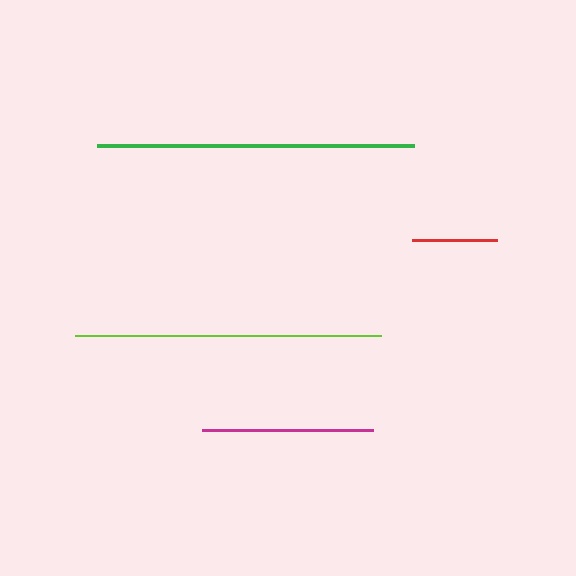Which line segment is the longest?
The green line is the longest at approximately 317 pixels.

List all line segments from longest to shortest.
From longest to shortest: green, lime, magenta, red.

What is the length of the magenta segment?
The magenta segment is approximately 171 pixels long.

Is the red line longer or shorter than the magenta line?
The magenta line is longer than the red line.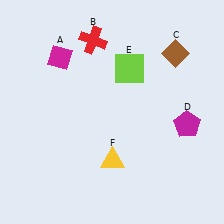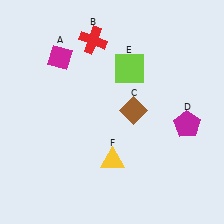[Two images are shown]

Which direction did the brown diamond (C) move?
The brown diamond (C) moved down.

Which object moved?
The brown diamond (C) moved down.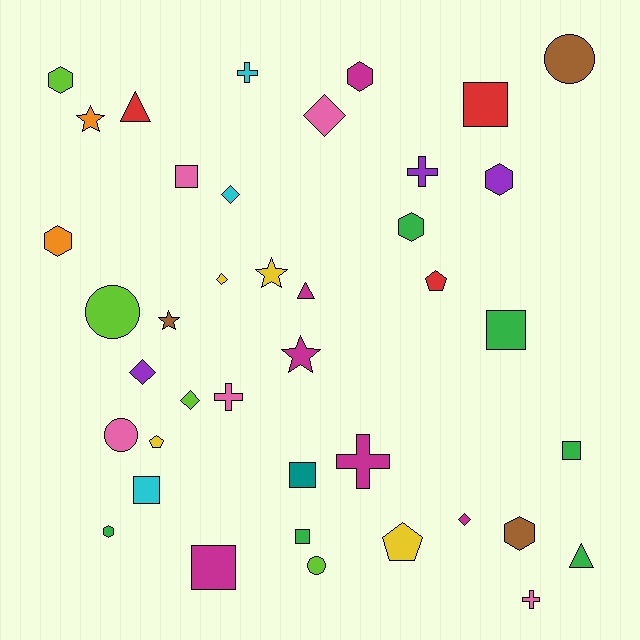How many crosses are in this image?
There are 5 crosses.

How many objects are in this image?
There are 40 objects.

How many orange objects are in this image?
There are 2 orange objects.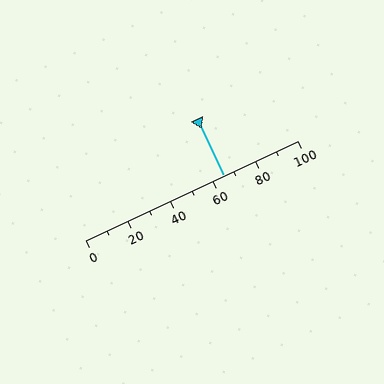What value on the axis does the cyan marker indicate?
The marker indicates approximately 65.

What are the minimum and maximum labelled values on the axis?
The axis runs from 0 to 100.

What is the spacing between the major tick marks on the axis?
The major ticks are spaced 20 apart.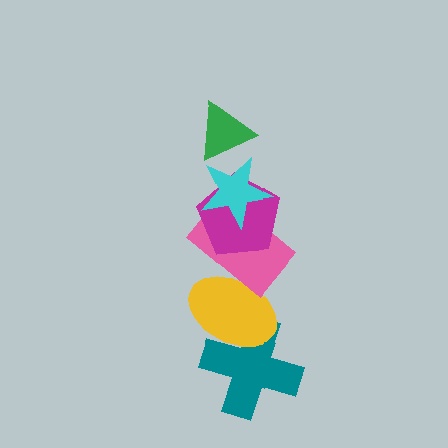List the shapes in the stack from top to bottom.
From top to bottom: the green triangle, the cyan star, the magenta pentagon, the pink rectangle, the yellow ellipse, the teal cross.